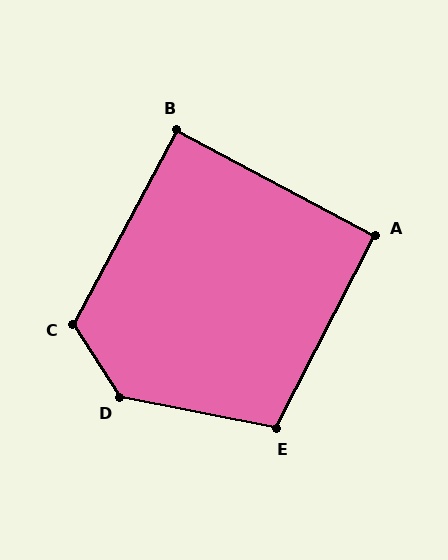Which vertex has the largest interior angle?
D, at approximately 134 degrees.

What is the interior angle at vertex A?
Approximately 91 degrees (approximately right).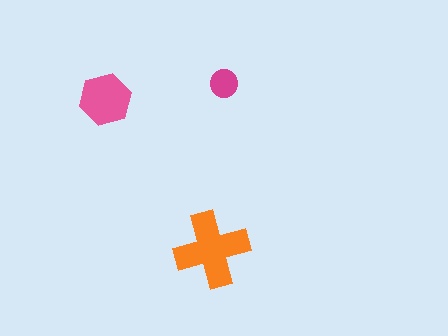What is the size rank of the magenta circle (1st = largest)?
3rd.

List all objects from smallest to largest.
The magenta circle, the pink hexagon, the orange cross.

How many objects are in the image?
There are 3 objects in the image.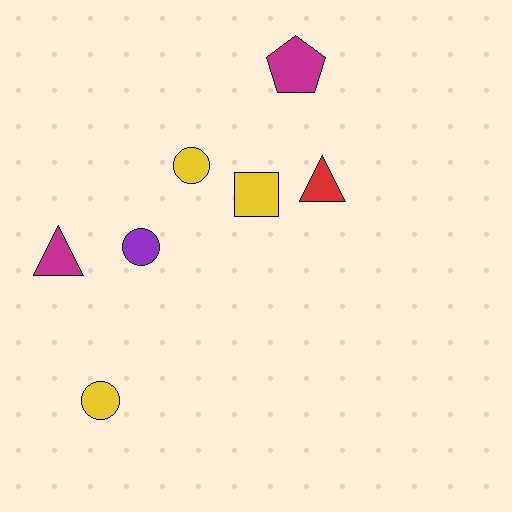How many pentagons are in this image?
There is 1 pentagon.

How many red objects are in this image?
There is 1 red object.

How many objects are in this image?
There are 7 objects.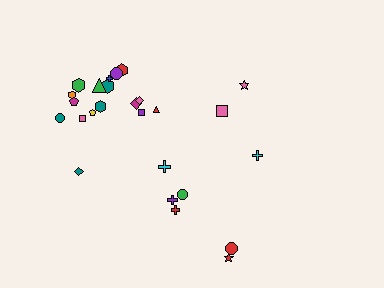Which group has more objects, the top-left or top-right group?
The top-left group.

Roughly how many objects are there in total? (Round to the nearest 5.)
Roughly 25 objects in total.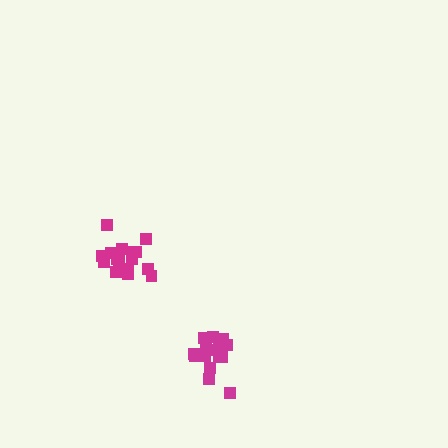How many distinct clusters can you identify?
There are 2 distinct clusters.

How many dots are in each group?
Group 1: 17 dots, Group 2: 17 dots (34 total).